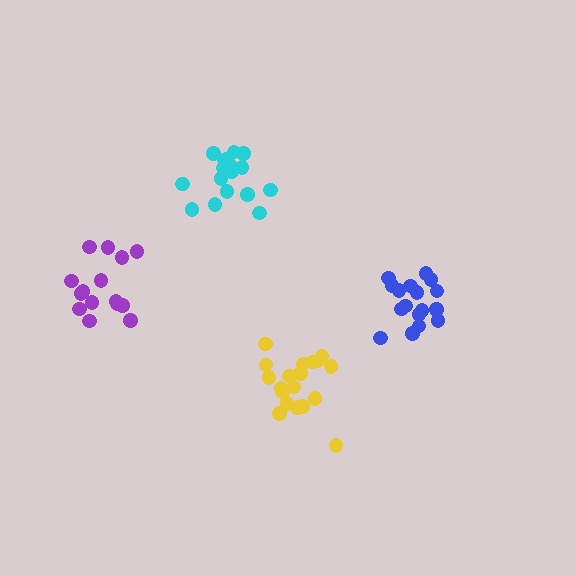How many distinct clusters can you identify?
There are 4 distinct clusters.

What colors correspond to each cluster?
The clusters are colored: purple, yellow, blue, cyan.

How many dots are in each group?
Group 1: 15 dots, Group 2: 19 dots, Group 3: 17 dots, Group 4: 17 dots (68 total).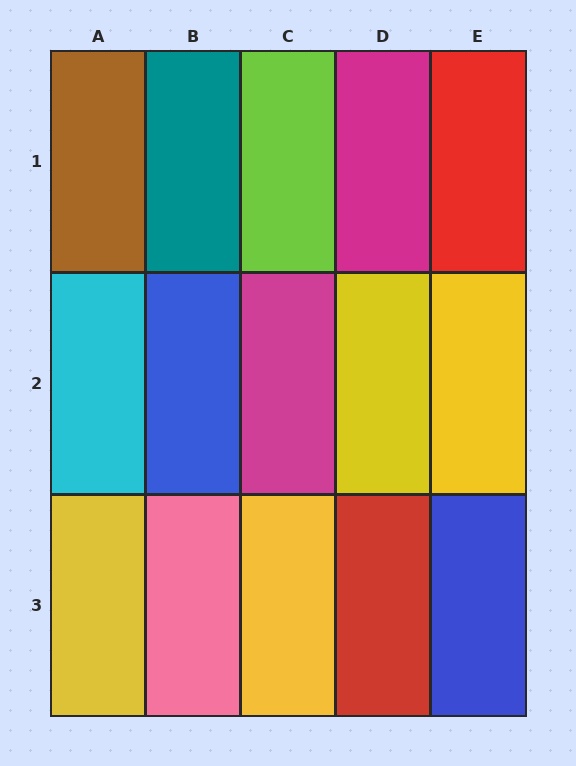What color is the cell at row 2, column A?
Cyan.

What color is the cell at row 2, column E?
Yellow.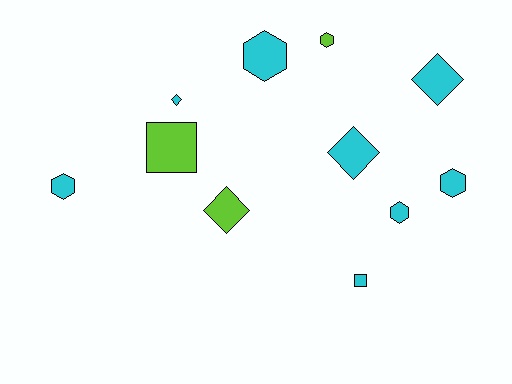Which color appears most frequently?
Cyan, with 8 objects.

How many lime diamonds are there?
There is 1 lime diamond.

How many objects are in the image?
There are 11 objects.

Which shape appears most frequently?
Hexagon, with 5 objects.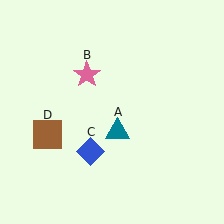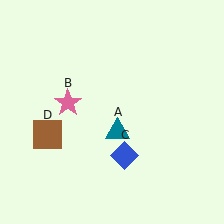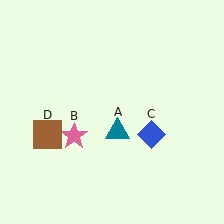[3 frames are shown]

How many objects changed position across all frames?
2 objects changed position: pink star (object B), blue diamond (object C).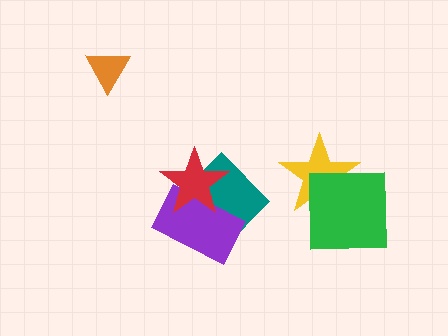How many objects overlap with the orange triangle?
0 objects overlap with the orange triangle.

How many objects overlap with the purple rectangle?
2 objects overlap with the purple rectangle.